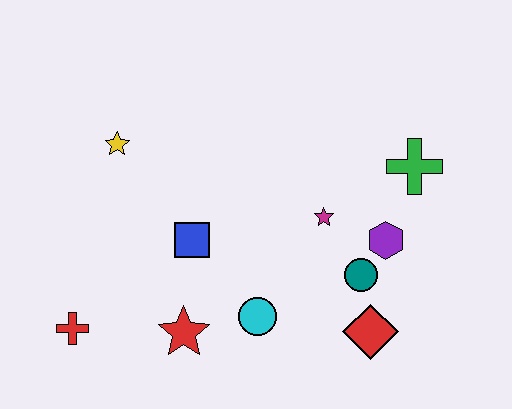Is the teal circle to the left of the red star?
No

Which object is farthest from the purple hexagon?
The red cross is farthest from the purple hexagon.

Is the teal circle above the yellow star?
No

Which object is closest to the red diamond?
The teal circle is closest to the red diamond.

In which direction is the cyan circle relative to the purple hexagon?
The cyan circle is to the left of the purple hexagon.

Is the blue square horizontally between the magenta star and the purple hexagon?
No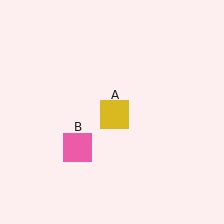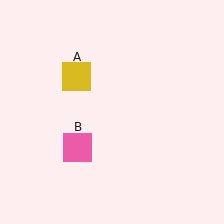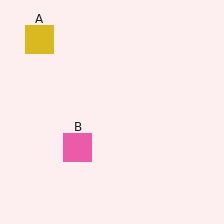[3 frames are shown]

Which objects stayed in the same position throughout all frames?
Pink square (object B) remained stationary.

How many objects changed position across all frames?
1 object changed position: yellow square (object A).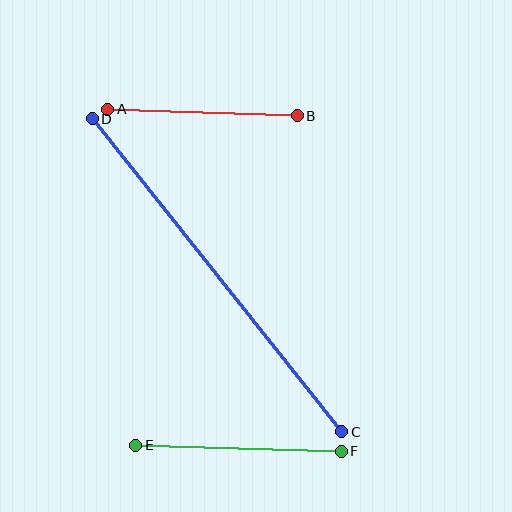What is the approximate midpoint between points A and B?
The midpoint is at approximately (202, 112) pixels.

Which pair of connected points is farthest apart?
Points C and D are farthest apart.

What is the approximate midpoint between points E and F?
The midpoint is at approximately (238, 448) pixels.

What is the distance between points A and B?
The distance is approximately 190 pixels.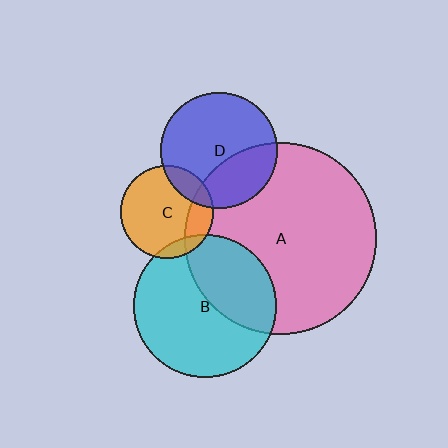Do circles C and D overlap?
Yes.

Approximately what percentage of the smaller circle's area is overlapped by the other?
Approximately 15%.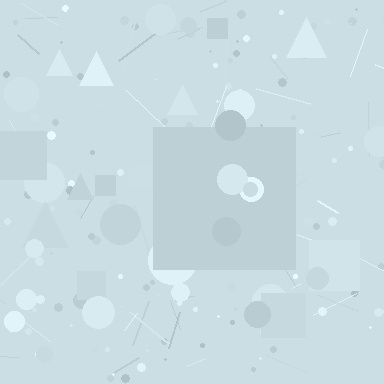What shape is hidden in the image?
A square is hidden in the image.